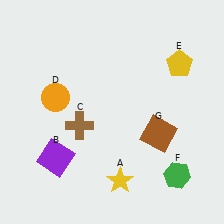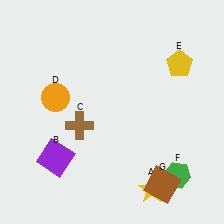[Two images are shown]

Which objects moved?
The objects that moved are: the yellow star (A), the brown square (G).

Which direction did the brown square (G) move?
The brown square (G) moved down.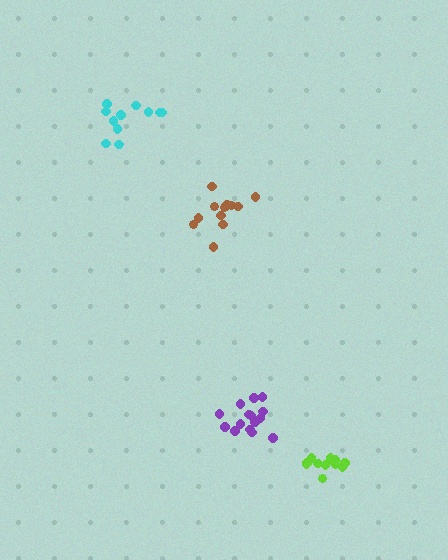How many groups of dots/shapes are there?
There are 4 groups.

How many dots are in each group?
Group 1: 12 dots, Group 2: 12 dots, Group 3: 15 dots, Group 4: 11 dots (50 total).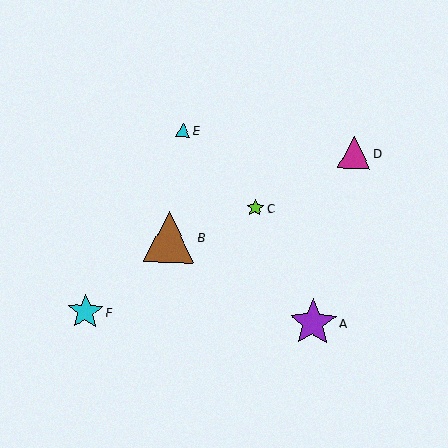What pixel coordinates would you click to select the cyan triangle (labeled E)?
Click at (183, 130) to select the cyan triangle E.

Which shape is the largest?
The brown triangle (labeled B) is the largest.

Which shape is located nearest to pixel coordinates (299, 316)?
The purple star (labeled A) at (313, 323) is nearest to that location.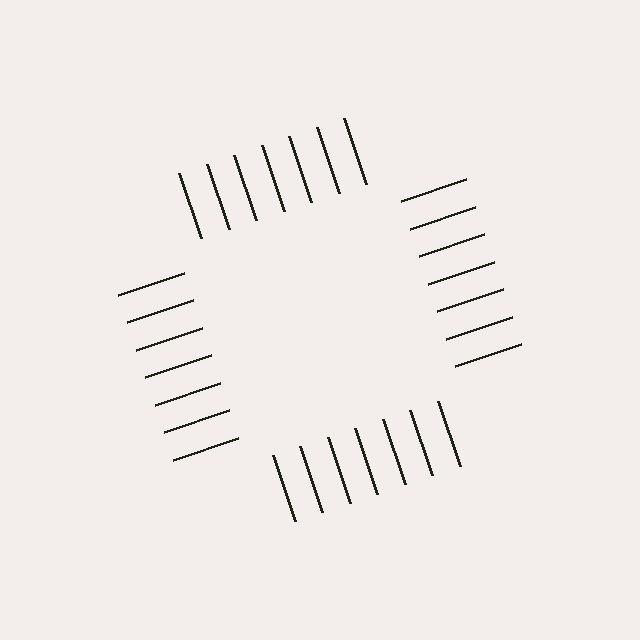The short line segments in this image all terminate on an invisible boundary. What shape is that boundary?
An illusory square — the line segments terminate on its edges but no continuous stroke is drawn.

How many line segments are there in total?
28 — 7 along each of the 4 edges.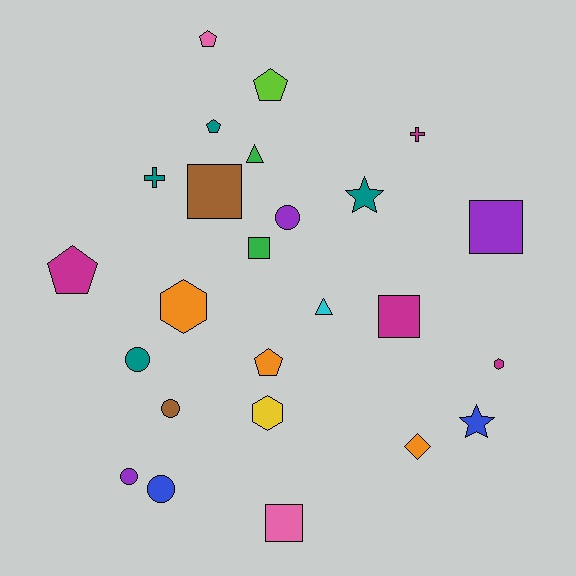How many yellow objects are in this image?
There is 1 yellow object.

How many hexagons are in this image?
There are 3 hexagons.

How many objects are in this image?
There are 25 objects.